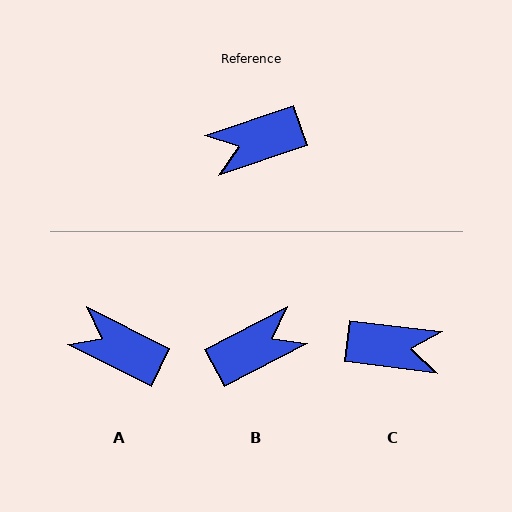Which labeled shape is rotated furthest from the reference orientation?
B, about 171 degrees away.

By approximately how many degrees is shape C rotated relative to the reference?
Approximately 154 degrees counter-clockwise.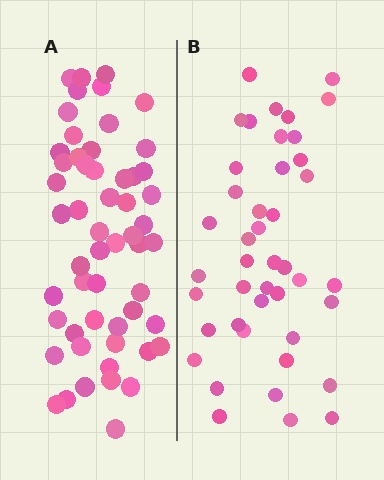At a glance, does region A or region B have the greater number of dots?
Region A (the left region) has more dots.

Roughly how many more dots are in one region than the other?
Region A has roughly 12 or so more dots than region B.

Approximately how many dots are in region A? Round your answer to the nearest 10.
About 60 dots. (The exact count is 55, which rounds to 60.)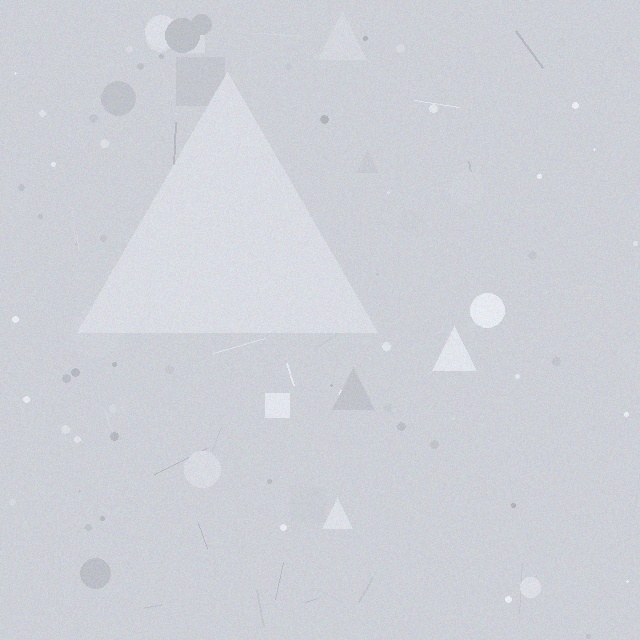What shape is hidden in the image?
A triangle is hidden in the image.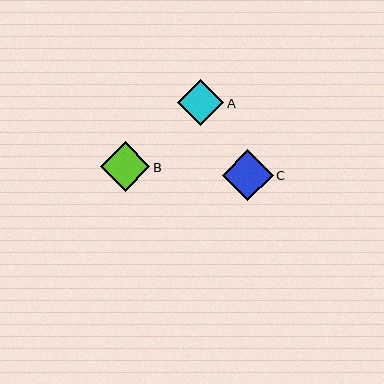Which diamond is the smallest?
Diamond A is the smallest with a size of approximately 46 pixels.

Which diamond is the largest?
Diamond C is the largest with a size of approximately 51 pixels.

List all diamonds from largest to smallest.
From largest to smallest: C, B, A.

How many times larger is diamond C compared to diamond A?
Diamond C is approximately 1.1 times the size of diamond A.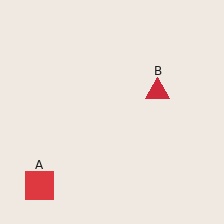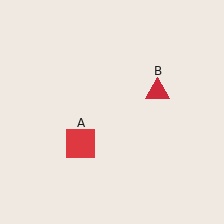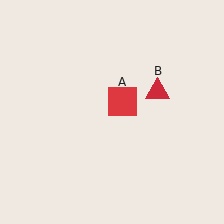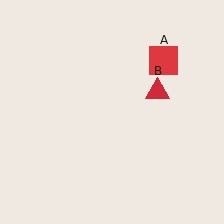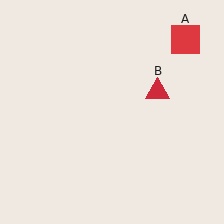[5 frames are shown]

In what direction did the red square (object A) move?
The red square (object A) moved up and to the right.